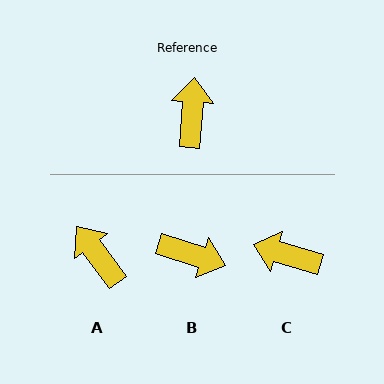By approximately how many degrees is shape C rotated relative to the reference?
Approximately 78 degrees counter-clockwise.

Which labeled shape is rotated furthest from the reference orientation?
B, about 104 degrees away.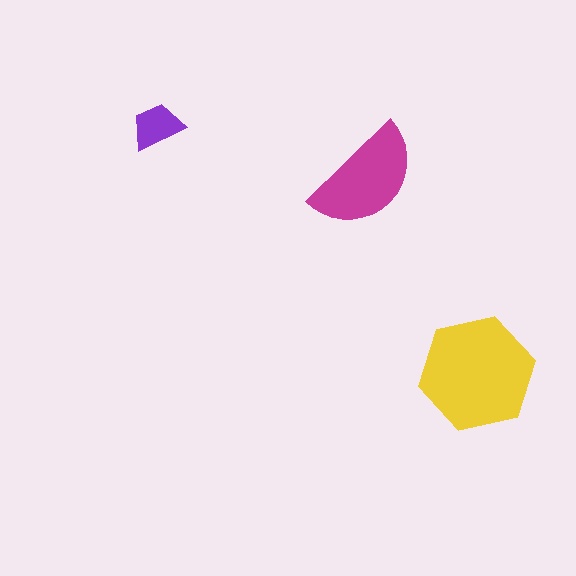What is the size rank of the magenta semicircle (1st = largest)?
2nd.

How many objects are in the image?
There are 3 objects in the image.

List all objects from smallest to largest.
The purple trapezoid, the magenta semicircle, the yellow hexagon.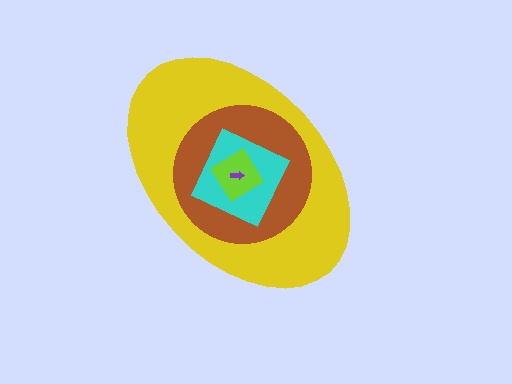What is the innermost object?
The purple arrow.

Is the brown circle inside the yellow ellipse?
Yes.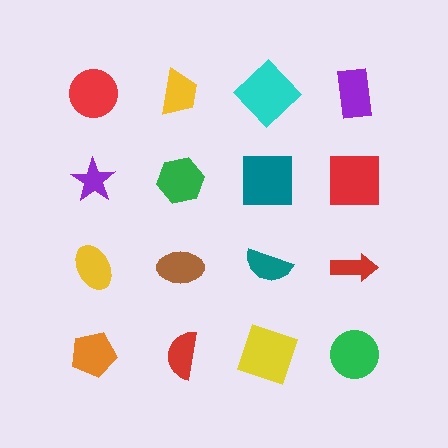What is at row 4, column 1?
An orange pentagon.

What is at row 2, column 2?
A green hexagon.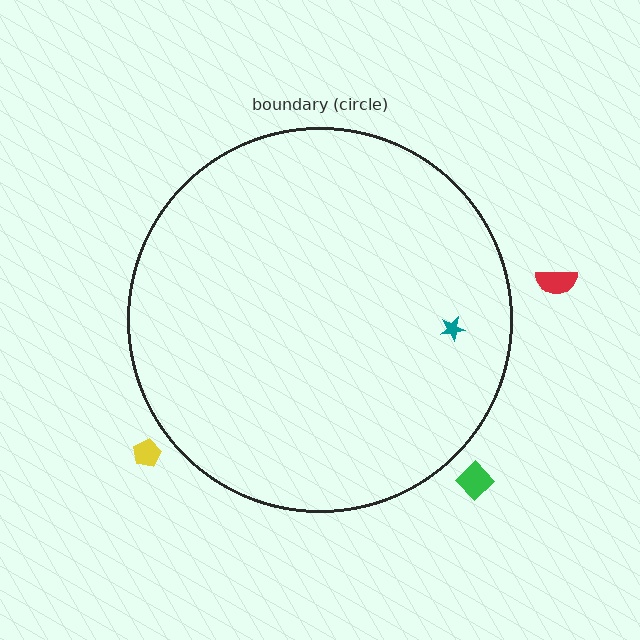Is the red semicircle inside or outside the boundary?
Outside.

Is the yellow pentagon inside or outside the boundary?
Outside.